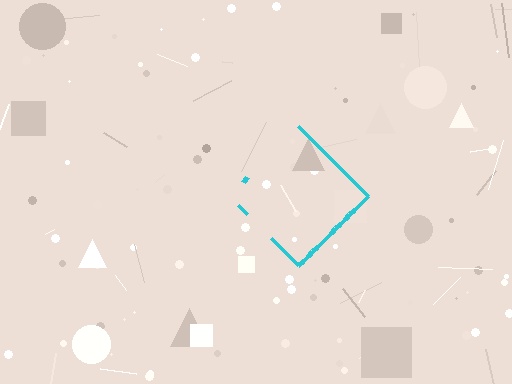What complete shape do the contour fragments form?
The contour fragments form a diamond.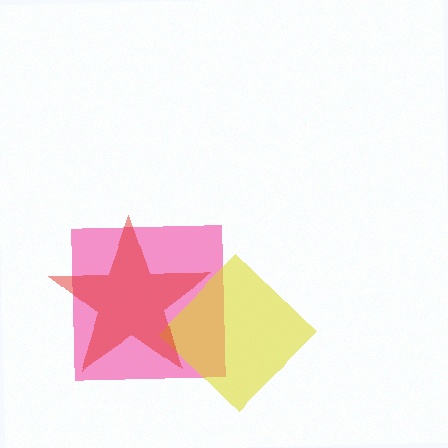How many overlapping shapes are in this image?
There are 3 overlapping shapes in the image.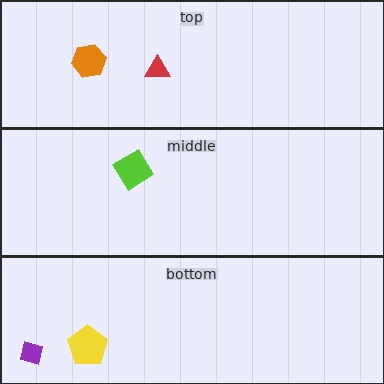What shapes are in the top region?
The orange hexagon, the red triangle.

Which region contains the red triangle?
The top region.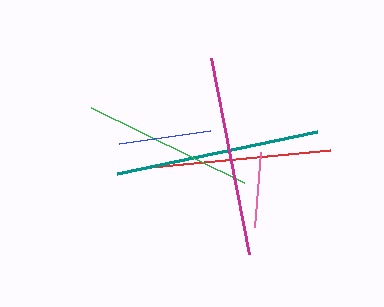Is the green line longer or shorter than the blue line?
The green line is longer than the blue line.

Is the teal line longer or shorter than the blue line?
The teal line is longer than the blue line.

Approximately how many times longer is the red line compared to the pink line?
The red line is approximately 2.5 times the length of the pink line.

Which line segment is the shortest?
The pink line is the shortest at approximately 75 pixels.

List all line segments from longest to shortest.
From longest to shortest: teal, magenta, red, green, blue, pink.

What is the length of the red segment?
The red segment is approximately 190 pixels long.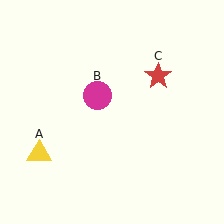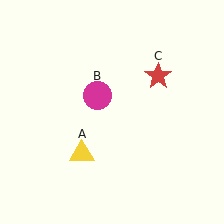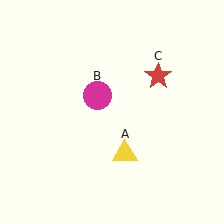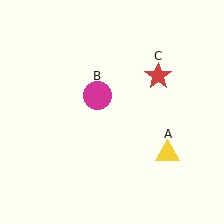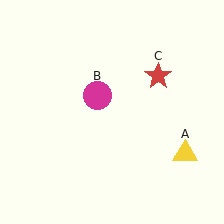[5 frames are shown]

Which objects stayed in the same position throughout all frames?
Magenta circle (object B) and red star (object C) remained stationary.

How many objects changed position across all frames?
1 object changed position: yellow triangle (object A).